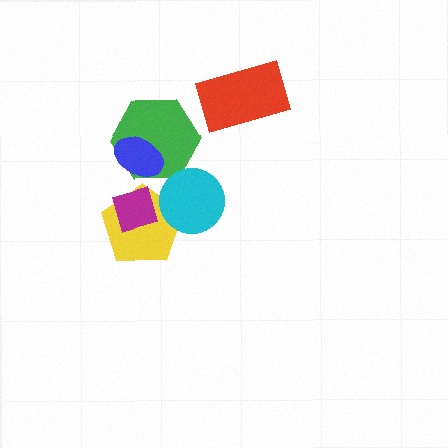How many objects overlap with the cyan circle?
1 object overlaps with the cyan circle.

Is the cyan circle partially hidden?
No, no other shape covers it.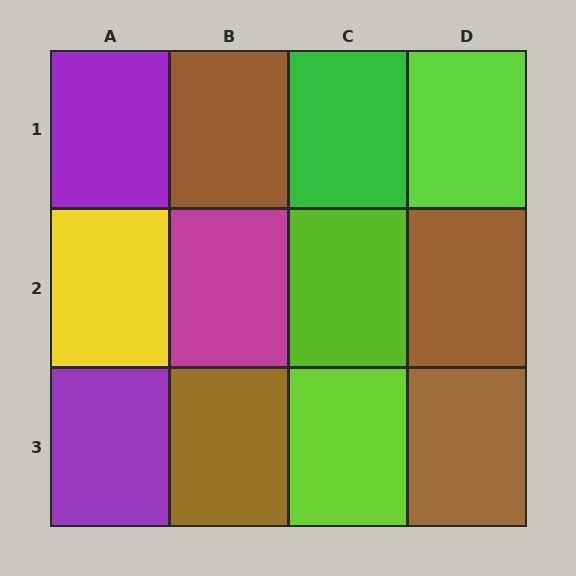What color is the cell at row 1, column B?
Brown.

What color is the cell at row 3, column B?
Brown.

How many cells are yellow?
1 cell is yellow.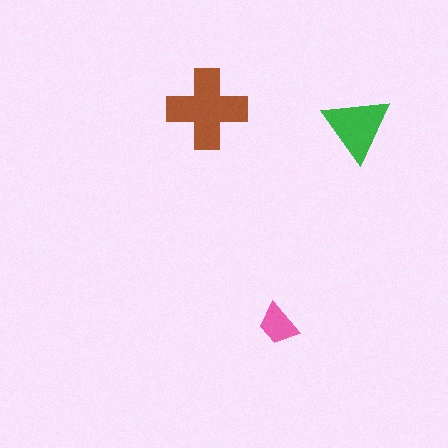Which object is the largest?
The brown cross.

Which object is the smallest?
The pink trapezoid.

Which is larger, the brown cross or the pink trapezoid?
The brown cross.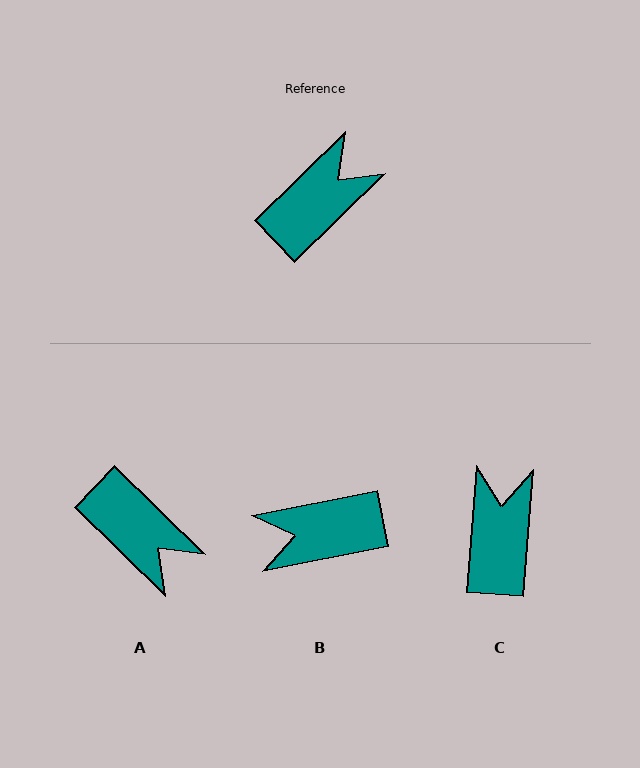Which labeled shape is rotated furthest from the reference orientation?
B, about 147 degrees away.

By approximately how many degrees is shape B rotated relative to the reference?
Approximately 147 degrees counter-clockwise.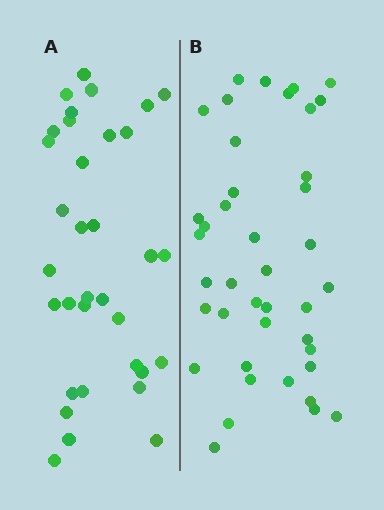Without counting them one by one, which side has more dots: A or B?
Region B (the right region) has more dots.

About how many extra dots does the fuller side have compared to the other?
Region B has roughly 8 or so more dots than region A.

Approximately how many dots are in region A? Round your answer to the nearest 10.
About 30 dots. (The exact count is 34, which rounds to 30.)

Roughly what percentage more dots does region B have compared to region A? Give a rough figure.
About 20% more.